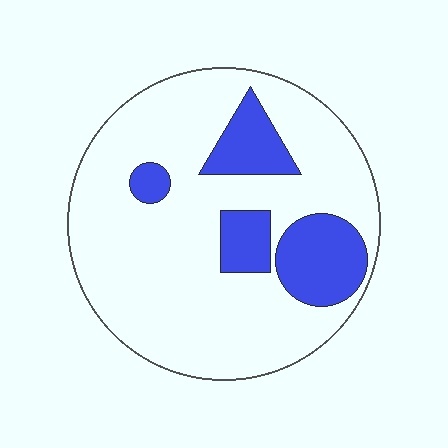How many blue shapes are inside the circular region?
4.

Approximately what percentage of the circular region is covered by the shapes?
Approximately 20%.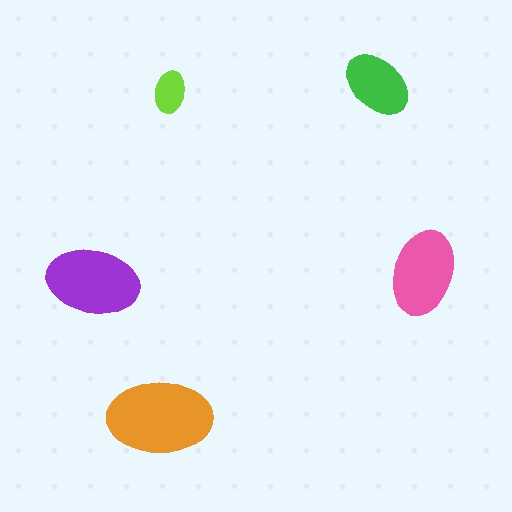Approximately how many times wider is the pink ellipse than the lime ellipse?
About 2 times wider.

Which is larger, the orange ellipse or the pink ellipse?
The orange one.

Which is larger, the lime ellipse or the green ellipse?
The green one.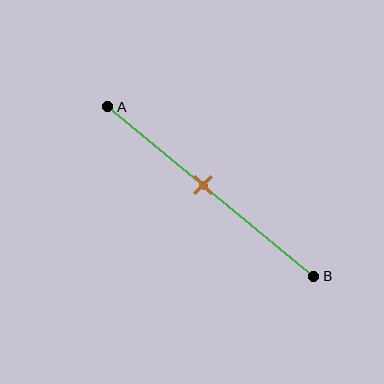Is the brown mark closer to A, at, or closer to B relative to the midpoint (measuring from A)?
The brown mark is closer to point A than the midpoint of segment AB.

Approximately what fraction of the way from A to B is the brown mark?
The brown mark is approximately 45% of the way from A to B.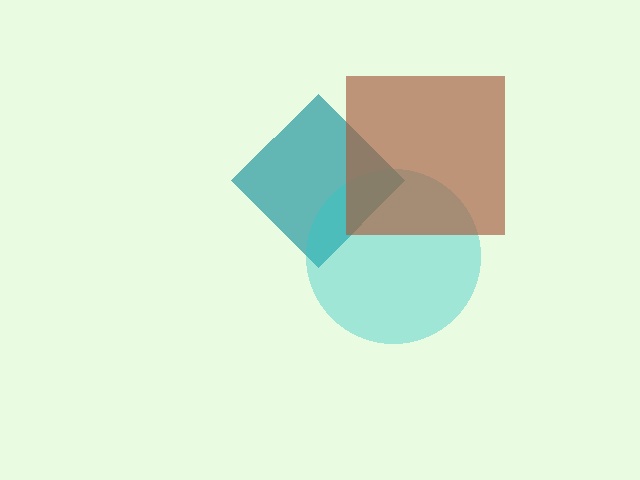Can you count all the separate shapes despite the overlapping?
Yes, there are 3 separate shapes.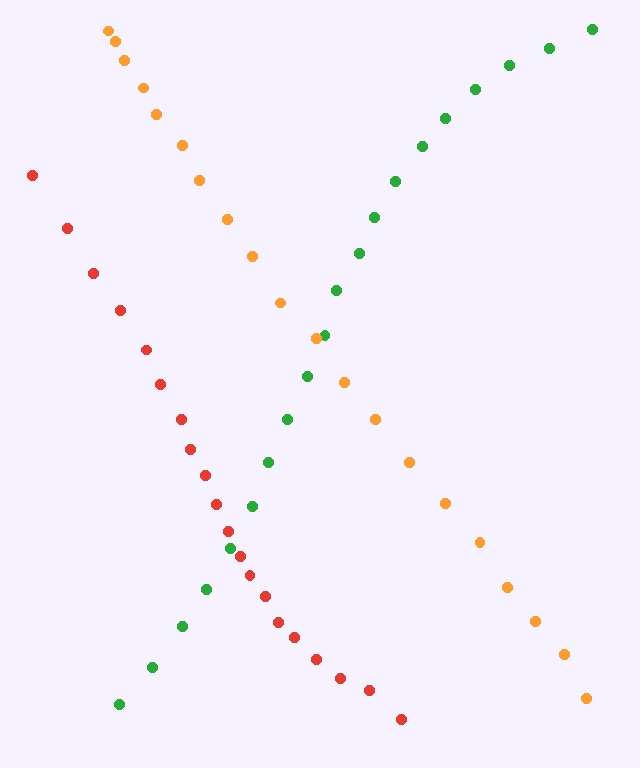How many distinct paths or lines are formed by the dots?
There are 3 distinct paths.